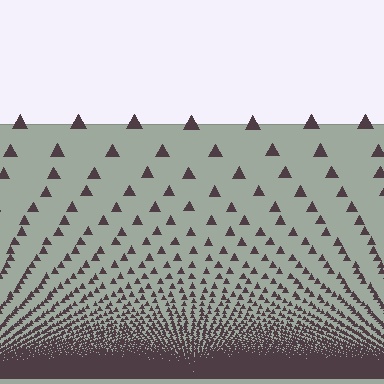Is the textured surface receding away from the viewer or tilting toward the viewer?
The surface appears to tilt toward the viewer. Texture elements get larger and sparser toward the top.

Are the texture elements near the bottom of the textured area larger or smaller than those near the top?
Smaller. The gradient is inverted — elements near the bottom are smaller and denser.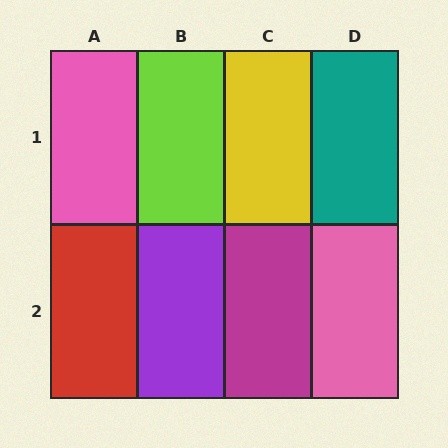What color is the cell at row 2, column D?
Pink.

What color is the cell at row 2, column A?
Red.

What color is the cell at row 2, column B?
Purple.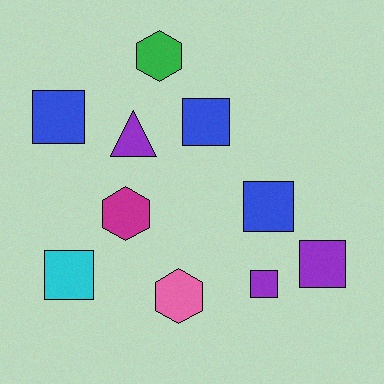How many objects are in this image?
There are 10 objects.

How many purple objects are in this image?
There are 3 purple objects.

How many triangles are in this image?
There is 1 triangle.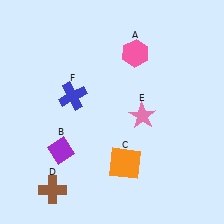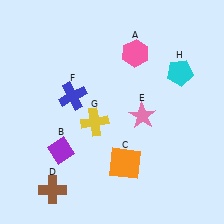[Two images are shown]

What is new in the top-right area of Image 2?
A cyan pentagon (H) was added in the top-right area of Image 2.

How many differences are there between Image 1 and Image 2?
There are 2 differences between the two images.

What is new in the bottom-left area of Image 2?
A yellow cross (G) was added in the bottom-left area of Image 2.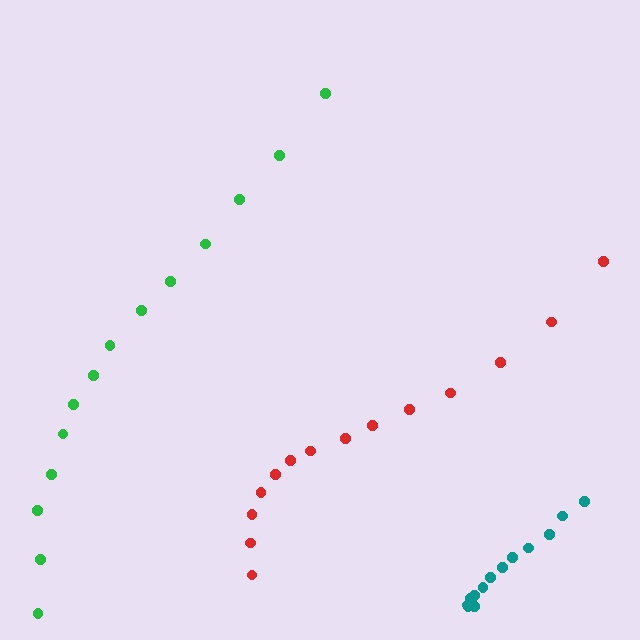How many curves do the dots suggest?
There are 3 distinct paths.